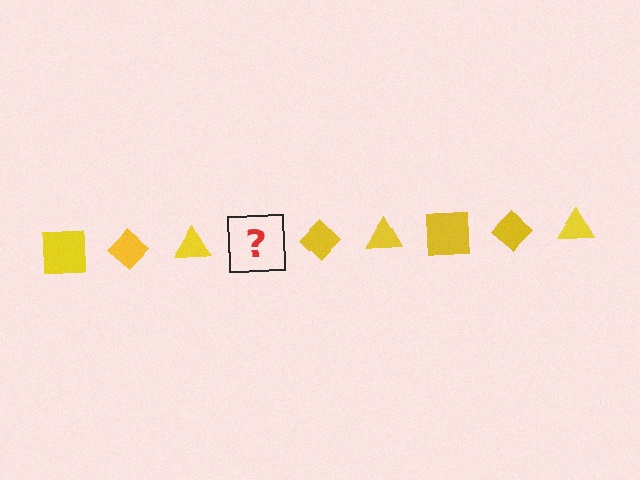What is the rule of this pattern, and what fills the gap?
The rule is that the pattern cycles through square, diamond, triangle shapes in yellow. The gap should be filled with a yellow square.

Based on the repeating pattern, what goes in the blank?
The blank should be a yellow square.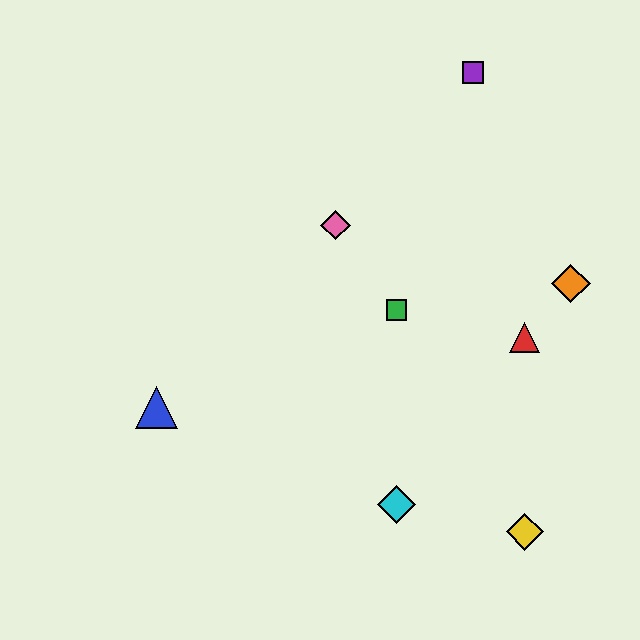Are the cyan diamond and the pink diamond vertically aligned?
No, the cyan diamond is at x≈396 and the pink diamond is at x≈336.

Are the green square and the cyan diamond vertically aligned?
Yes, both are at x≈396.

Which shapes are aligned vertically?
The green square, the cyan diamond are aligned vertically.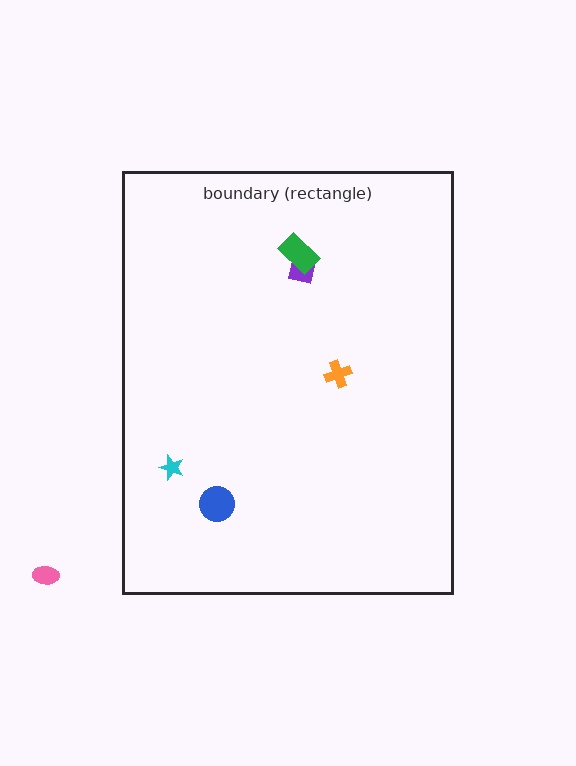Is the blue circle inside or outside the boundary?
Inside.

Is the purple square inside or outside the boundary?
Inside.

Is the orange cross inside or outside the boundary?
Inside.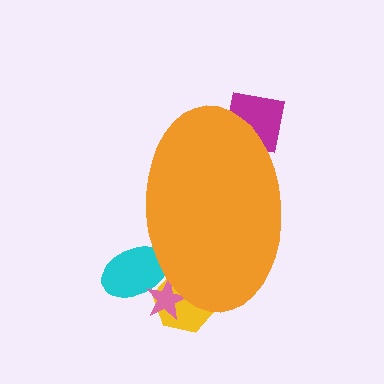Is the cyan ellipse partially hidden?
Yes, the cyan ellipse is partially hidden behind the orange ellipse.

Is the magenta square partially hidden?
Yes, the magenta square is partially hidden behind the orange ellipse.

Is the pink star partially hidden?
Yes, the pink star is partially hidden behind the orange ellipse.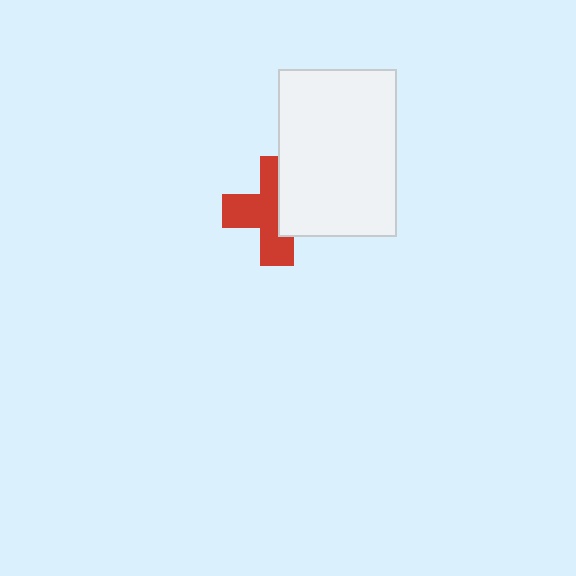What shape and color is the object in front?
The object in front is a white rectangle.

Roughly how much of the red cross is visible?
About half of it is visible (roughly 59%).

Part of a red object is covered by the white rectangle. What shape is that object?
It is a cross.